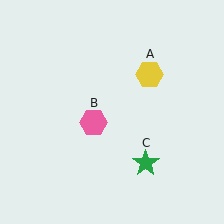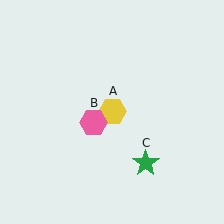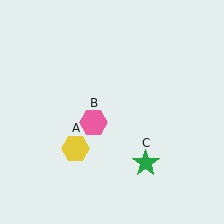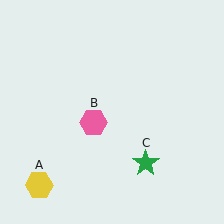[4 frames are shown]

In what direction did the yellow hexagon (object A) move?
The yellow hexagon (object A) moved down and to the left.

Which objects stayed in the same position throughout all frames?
Pink hexagon (object B) and green star (object C) remained stationary.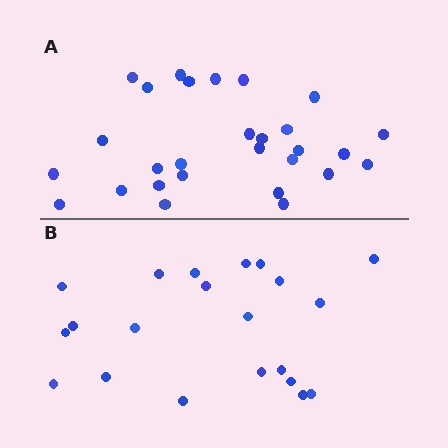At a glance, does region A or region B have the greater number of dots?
Region A (the top region) has more dots.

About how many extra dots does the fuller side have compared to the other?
Region A has roughly 8 or so more dots than region B.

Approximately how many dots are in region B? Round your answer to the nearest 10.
About 20 dots. (The exact count is 21, which rounds to 20.)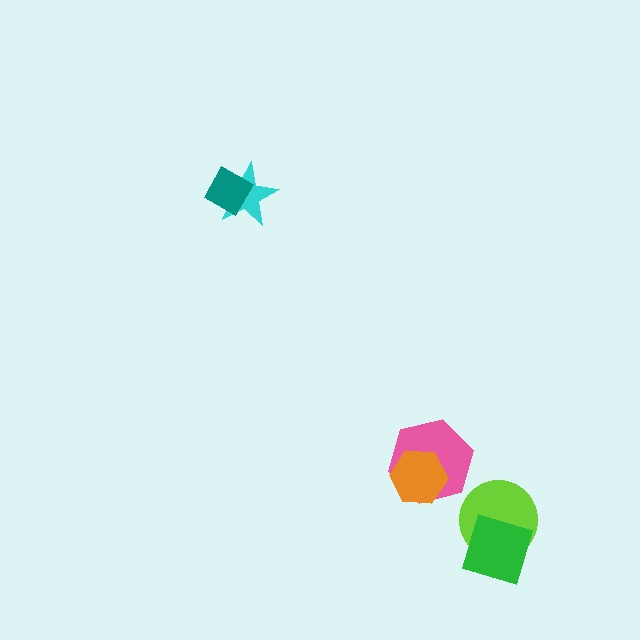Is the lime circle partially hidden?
Yes, it is partially covered by another shape.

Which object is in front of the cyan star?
The teal diamond is in front of the cyan star.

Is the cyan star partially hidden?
Yes, it is partially covered by another shape.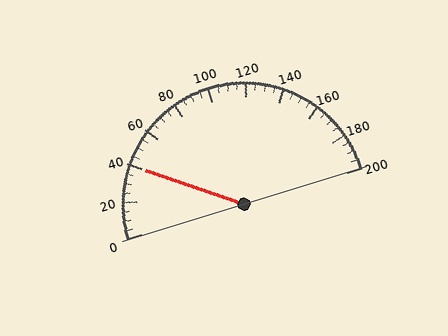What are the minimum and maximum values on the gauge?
The gauge ranges from 0 to 200.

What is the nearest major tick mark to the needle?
The nearest major tick mark is 40.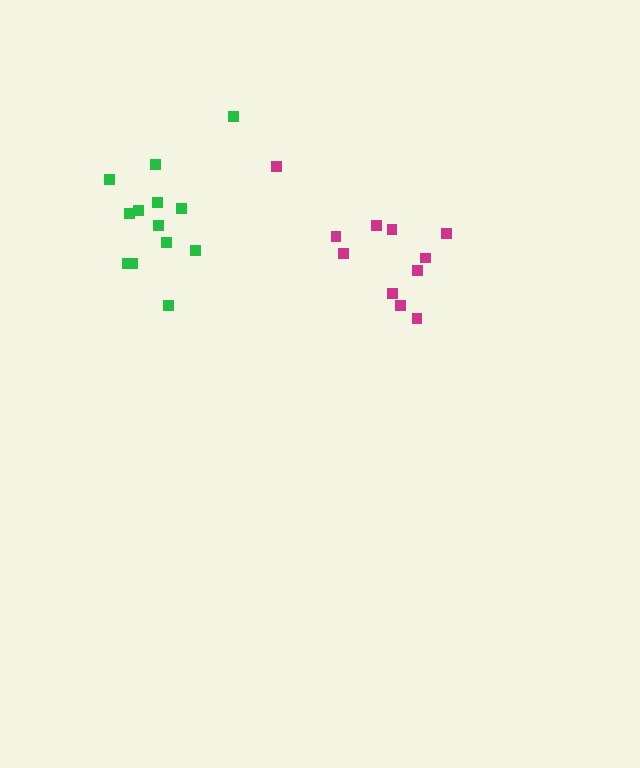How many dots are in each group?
Group 1: 11 dots, Group 2: 13 dots (24 total).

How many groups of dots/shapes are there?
There are 2 groups.